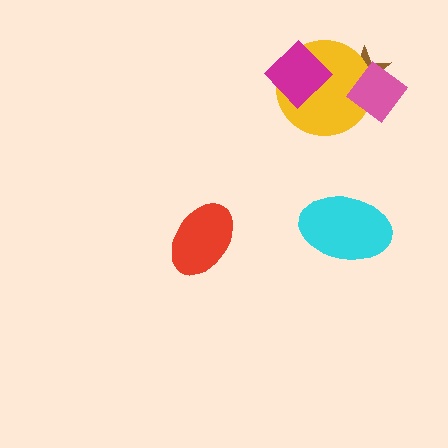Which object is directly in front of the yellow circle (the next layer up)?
The pink diamond is directly in front of the yellow circle.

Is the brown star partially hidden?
Yes, it is partially covered by another shape.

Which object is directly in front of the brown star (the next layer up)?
The yellow circle is directly in front of the brown star.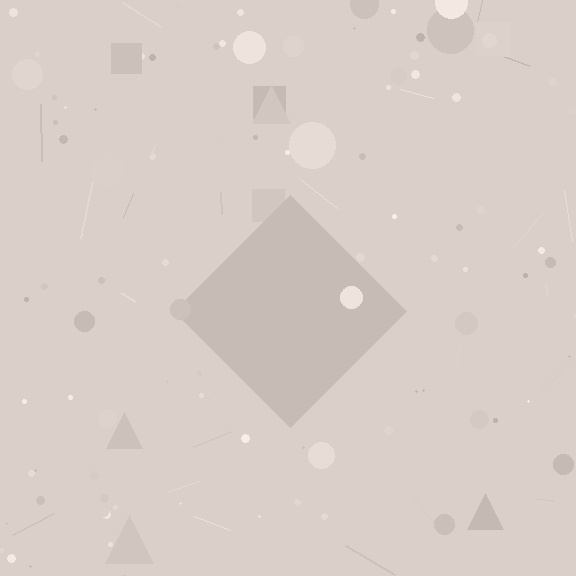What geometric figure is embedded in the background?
A diamond is embedded in the background.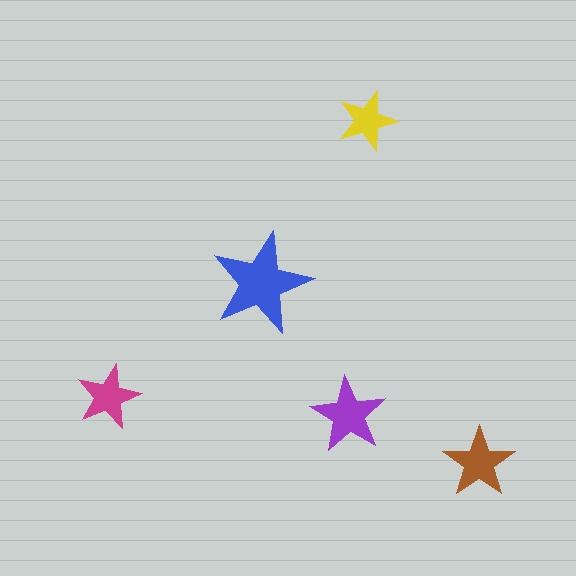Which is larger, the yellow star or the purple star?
The purple one.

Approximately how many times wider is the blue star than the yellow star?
About 1.5 times wider.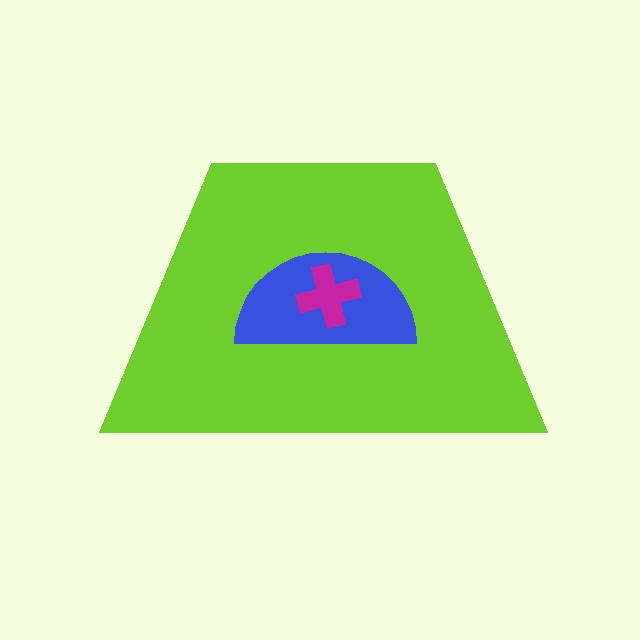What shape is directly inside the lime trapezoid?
The blue semicircle.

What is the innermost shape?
The magenta cross.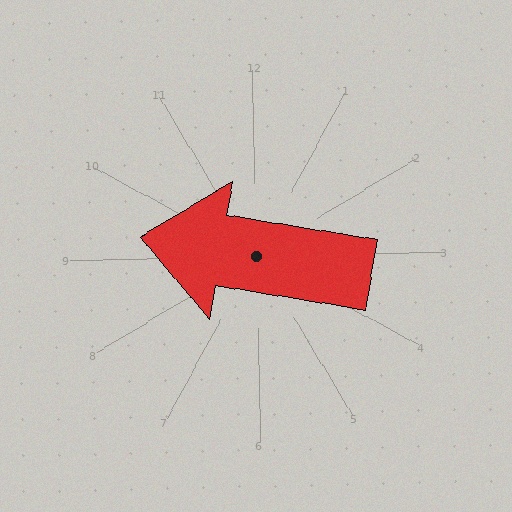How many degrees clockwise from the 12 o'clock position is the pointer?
Approximately 281 degrees.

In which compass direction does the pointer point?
West.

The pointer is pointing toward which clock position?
Roughly 9 o'clock.